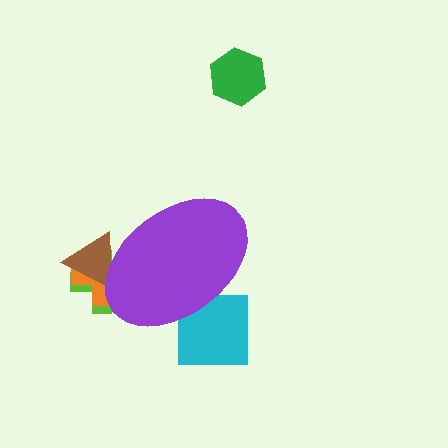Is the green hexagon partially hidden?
No, the green hexagon is fully visible.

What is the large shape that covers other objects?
A purple ellipse.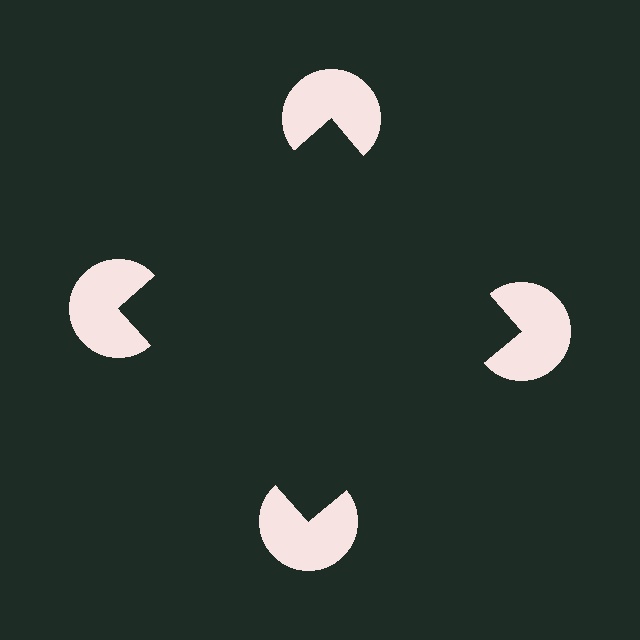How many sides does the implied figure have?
4 sides.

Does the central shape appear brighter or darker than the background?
It typically appears slightly darker than the background, even though no actual brightness change is drawn.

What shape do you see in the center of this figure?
An illusory square — its edges are inferred from the aligned wedge cuts in the pac-man discs, not physically drawn.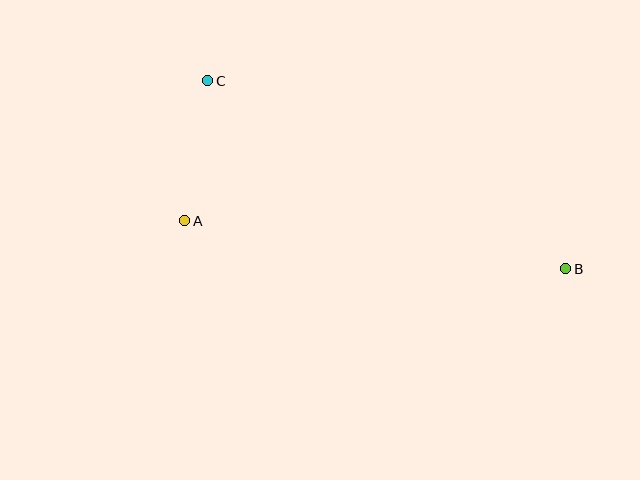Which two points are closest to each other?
Points A and C are closest to each other.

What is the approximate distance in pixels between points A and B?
The distance between A and B is approximately 384 pixels.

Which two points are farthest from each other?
Points B and C are farthest from each other.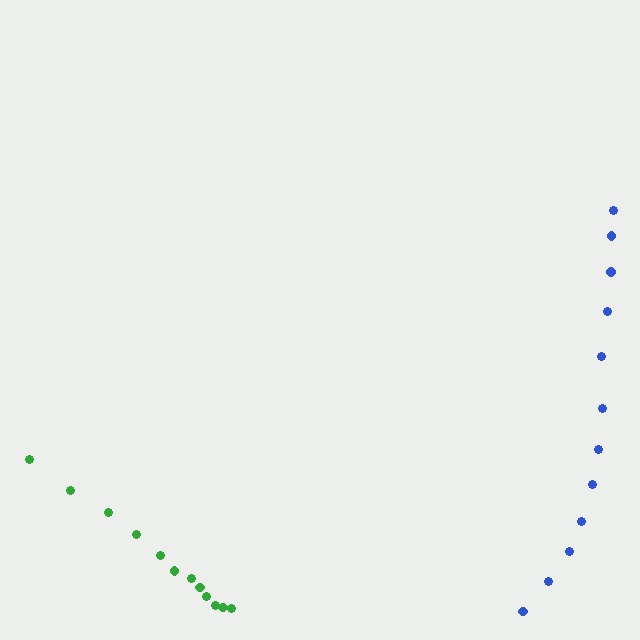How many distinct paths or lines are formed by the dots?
There are 2 distinct paths.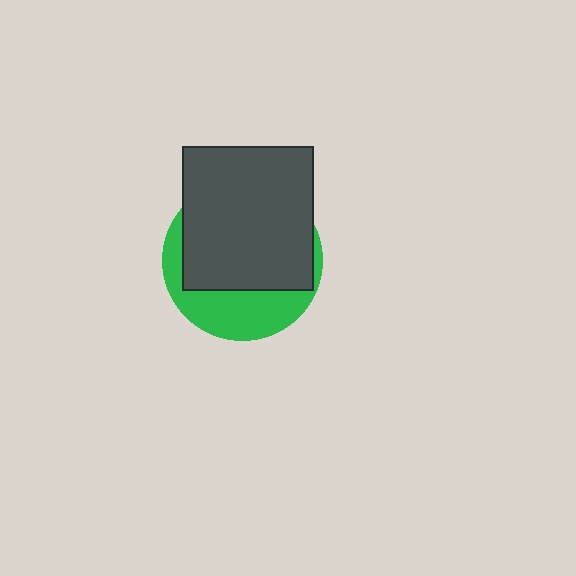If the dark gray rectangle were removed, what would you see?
You would see the complete green circle.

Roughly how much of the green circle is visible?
A small part of it is visible (roughly 34%).